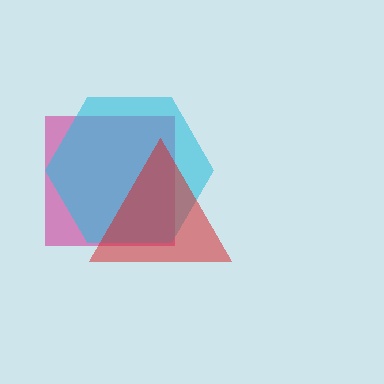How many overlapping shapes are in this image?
There are 3 overlapping shapes in the image.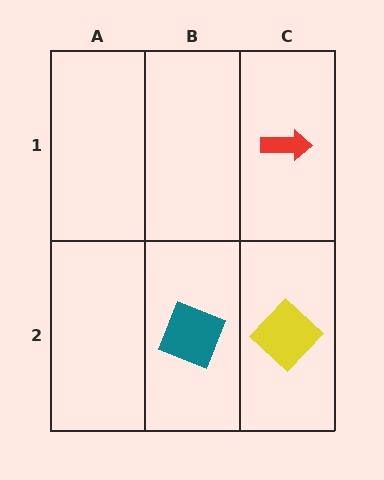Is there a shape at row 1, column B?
No, that cell is empty.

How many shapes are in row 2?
2 shapes.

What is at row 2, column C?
A yellow diamond.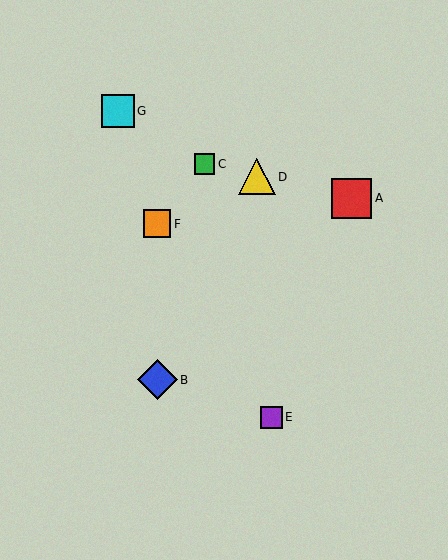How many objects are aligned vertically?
2 objects (B, F) are aligned vertically.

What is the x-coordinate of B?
Object B is at x≈157.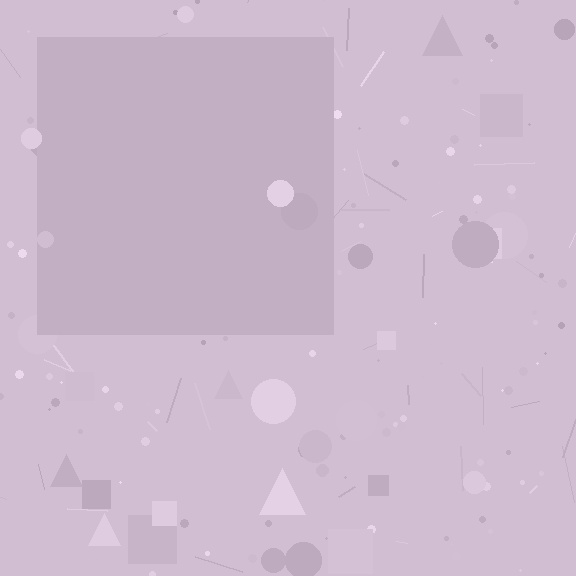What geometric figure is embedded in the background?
A square is embedded in the background.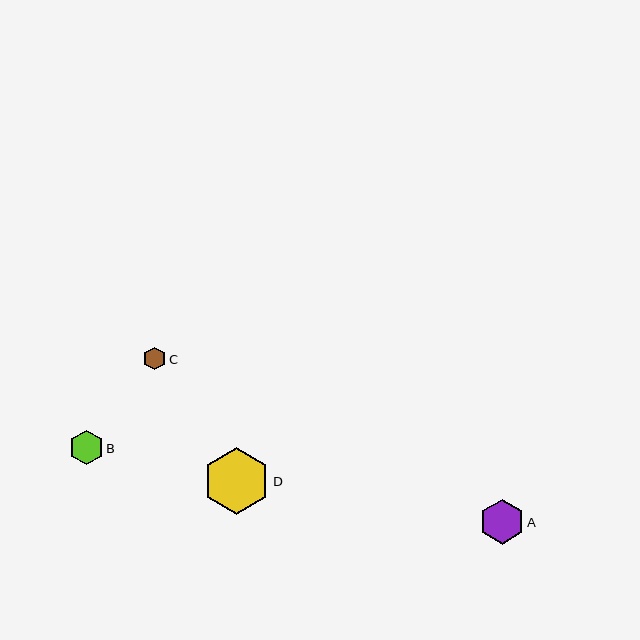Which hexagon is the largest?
Hexagon D is the largest with a size of approximately 67 pixels.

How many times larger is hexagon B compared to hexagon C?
Hexagon B is approximately 1.5 times the size of hexagon C.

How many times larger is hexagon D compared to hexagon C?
Hexagon D is approximately 3.0 times the size of hexagon C.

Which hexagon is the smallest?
Hexagon C is the smallest with a size of approximately 23 pixels.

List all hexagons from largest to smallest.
From largest to smallest: D, A, B, C.